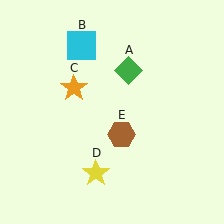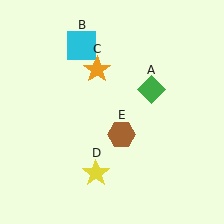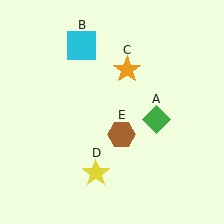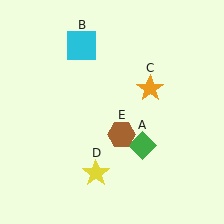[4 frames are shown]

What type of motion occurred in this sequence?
The green diamond (object A), orange star (object C) rotated clockwise around the center of the scene.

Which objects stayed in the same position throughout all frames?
Cyan square (object B) and yellow star (object D) and brown hexagon (object E) remained stationary.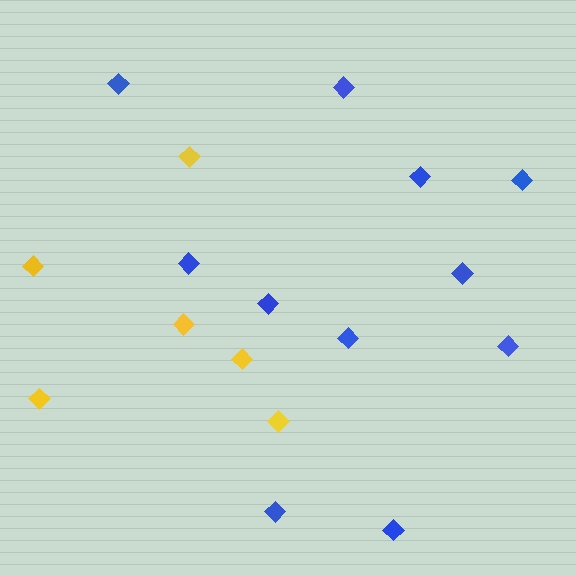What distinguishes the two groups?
There are 2 groups: one group of yellow diamonds (6) and one group of blue diamonds (11).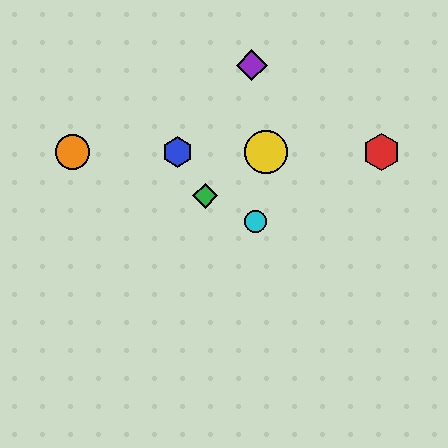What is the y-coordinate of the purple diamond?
The purple diamond is at y≈65.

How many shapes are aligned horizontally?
4 shapes (the red hexagon, the blue hexagon, the yellow circle, the orange circle) are aligned horizontally.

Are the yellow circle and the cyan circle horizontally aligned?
No, the yellow circle is at y≈152 and the cyan circle is at y≈222.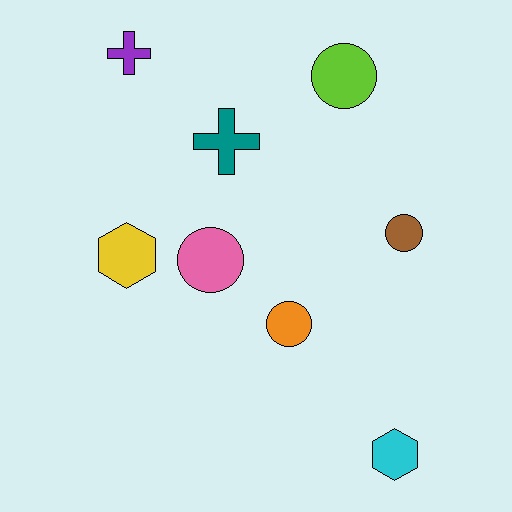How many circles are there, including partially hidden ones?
There are 4 circles.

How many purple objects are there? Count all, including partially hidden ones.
There is 1 purple object.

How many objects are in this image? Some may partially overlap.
There are 8 objects.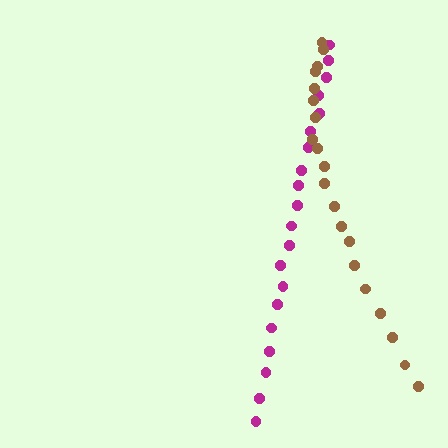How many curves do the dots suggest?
There are 2 distinct paths.